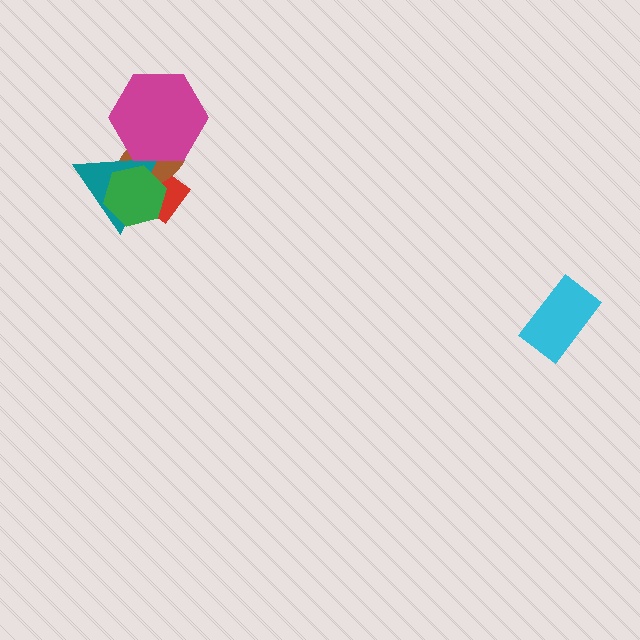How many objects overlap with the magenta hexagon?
2 objects overlap with the magenta hexagon.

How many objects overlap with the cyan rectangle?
0 objects overlap with the cyan rectangle.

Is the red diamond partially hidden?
Yes, it is partially covered by another shape.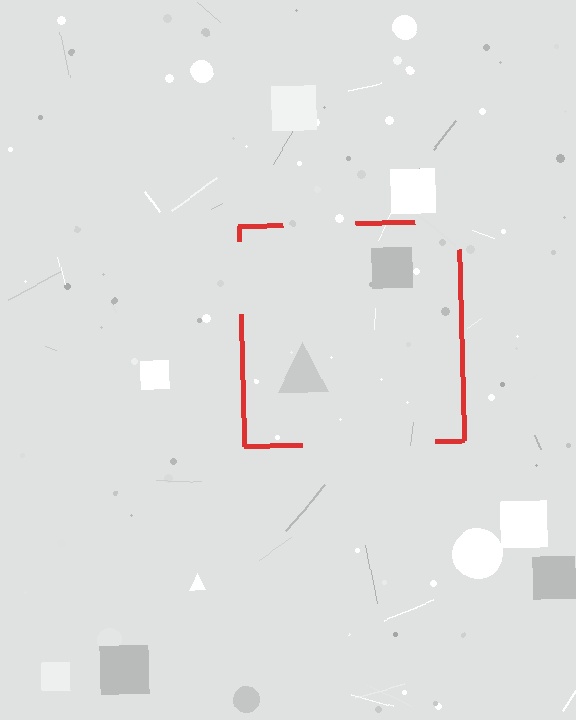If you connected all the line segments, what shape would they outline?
They would outline a square.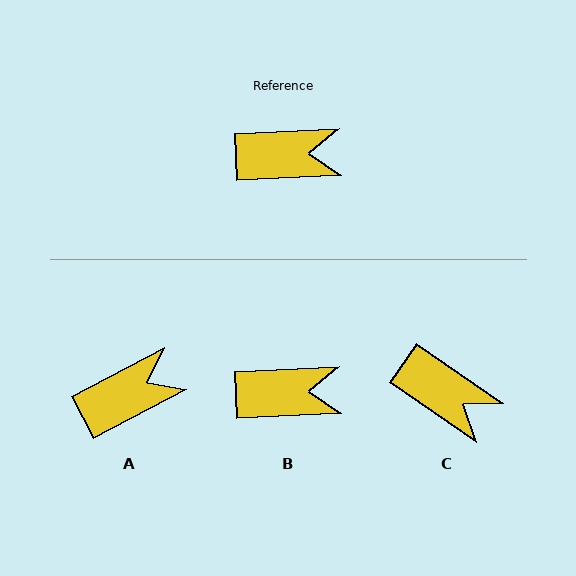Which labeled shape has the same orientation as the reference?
B.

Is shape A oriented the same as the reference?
No, it is off by about 25 degrees.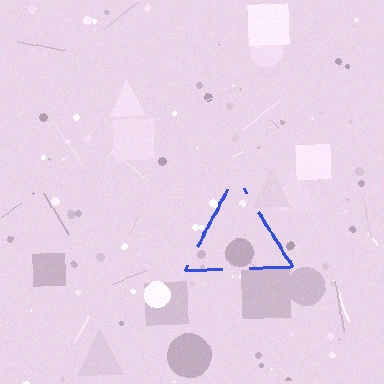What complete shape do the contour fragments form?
The contour fragments form a triangle.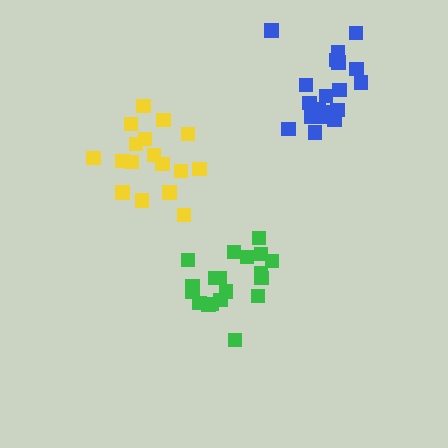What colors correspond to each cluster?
The clusters are colored: yellow, green, blue.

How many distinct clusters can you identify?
There are 3 distinct clusters.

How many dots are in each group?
Group 1: 17 dots, Group 2: 19 dots, Group 3: 19 dots (55 total).